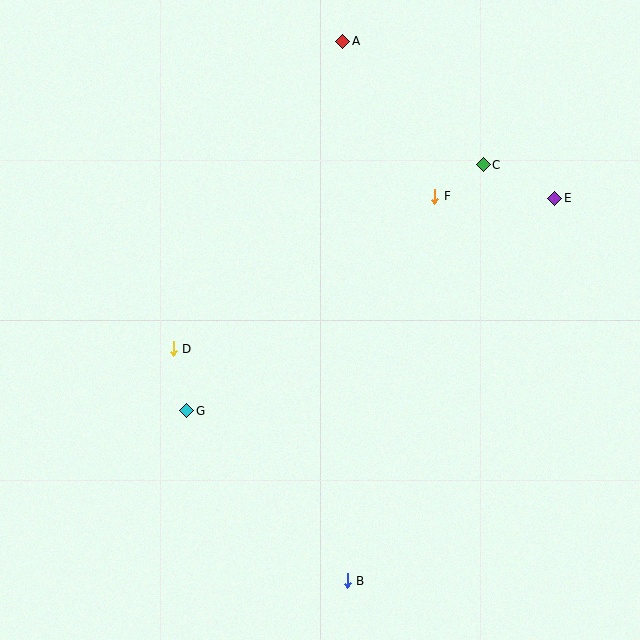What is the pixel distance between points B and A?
The distance between B and A is 540 pixels.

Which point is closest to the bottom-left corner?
Point G is closest to the bottom-left corner.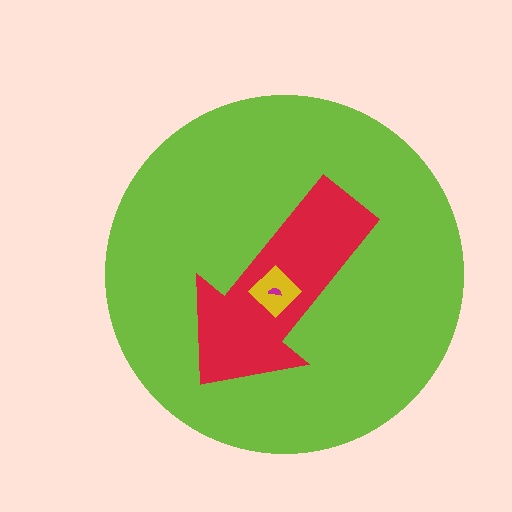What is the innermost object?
The magenta semicircle.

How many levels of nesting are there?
4.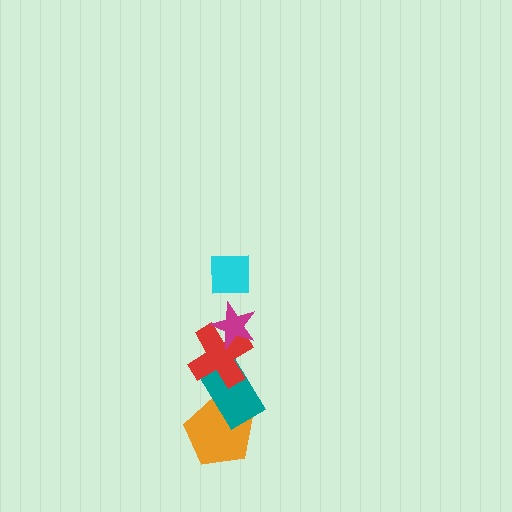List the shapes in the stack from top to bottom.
From top to bottom: the cyan square, the magenta star, the red cross, the teal rectangle, the orange pentagon.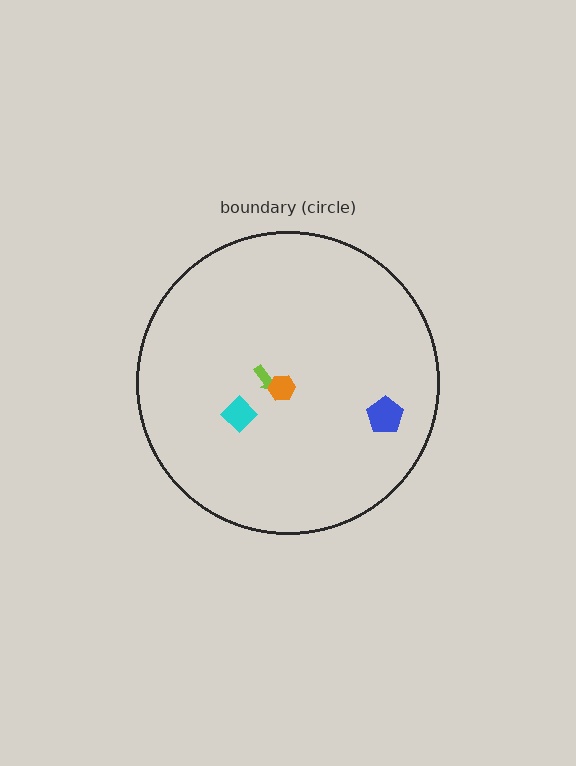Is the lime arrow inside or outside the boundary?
Inside.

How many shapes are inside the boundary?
4 inside, 0 outside.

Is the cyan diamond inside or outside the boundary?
Inside.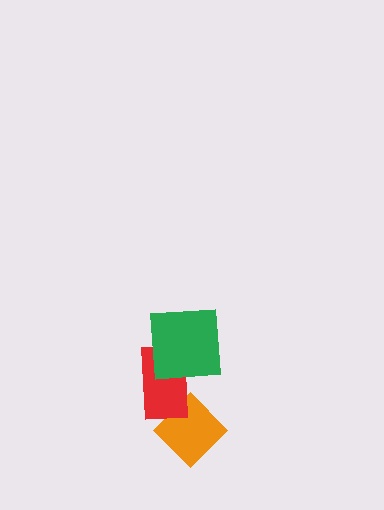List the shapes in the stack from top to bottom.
From top to bottom: the green square, the red rectangle, the orange diamond.